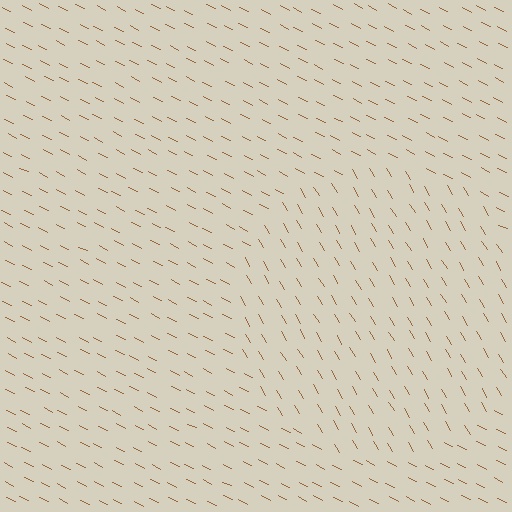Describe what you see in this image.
The image is filled with small brown line segments. A circle region in the image has lines oriented differently from the surrounding lines, creating a visible texture boundary.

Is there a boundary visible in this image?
Yes, there is a texture boundary formed by a change in line orientation.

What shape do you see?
I see a circle.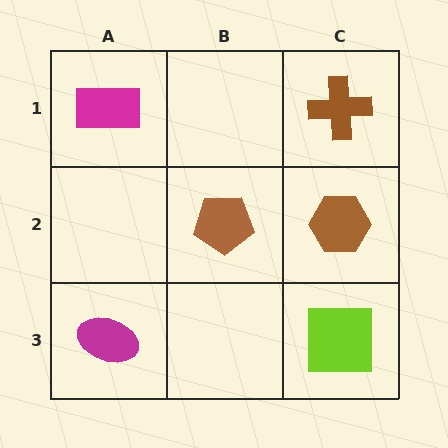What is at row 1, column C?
A brown cross.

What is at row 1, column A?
A magenta rectangle.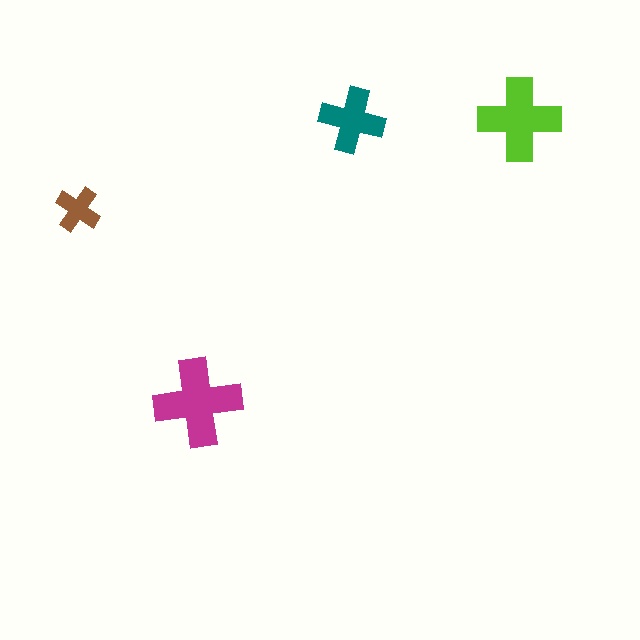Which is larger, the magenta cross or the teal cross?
The magenta one.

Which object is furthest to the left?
The brown cross is leftmost.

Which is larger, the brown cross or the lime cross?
The lime one.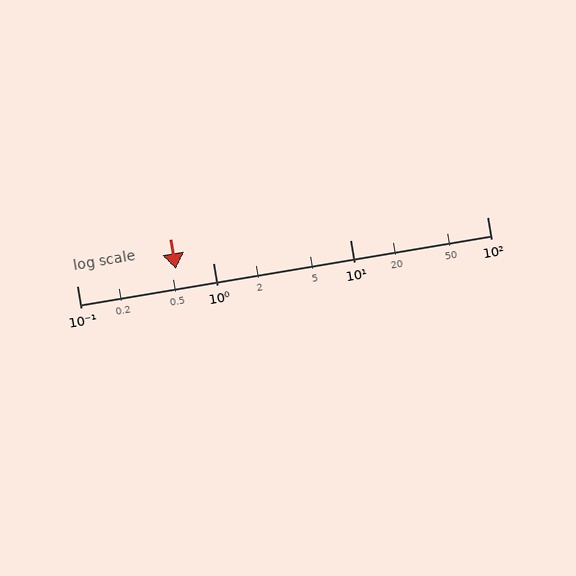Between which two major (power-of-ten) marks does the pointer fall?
The pointer is between 0.1 and 1.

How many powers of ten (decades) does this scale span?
The scale spans 3 decades, from 0.1 to 100.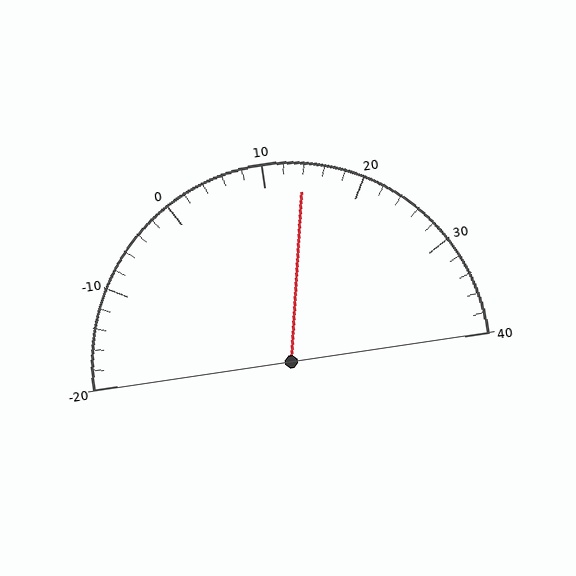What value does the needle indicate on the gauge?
The needle indicates approximately 14.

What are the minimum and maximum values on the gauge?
The gauge ranges from -20 to 40.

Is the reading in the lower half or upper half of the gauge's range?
The reading is in the upper half of the range (-20 to 40).